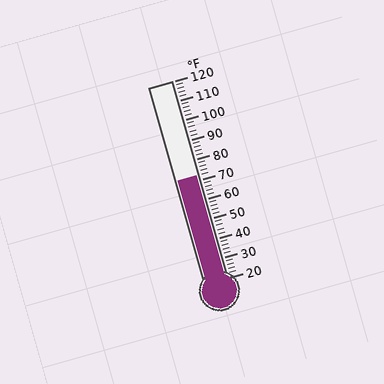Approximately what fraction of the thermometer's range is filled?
The thermometer is filled to approximately 50% of its range.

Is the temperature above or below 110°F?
The temperature is below 110°F.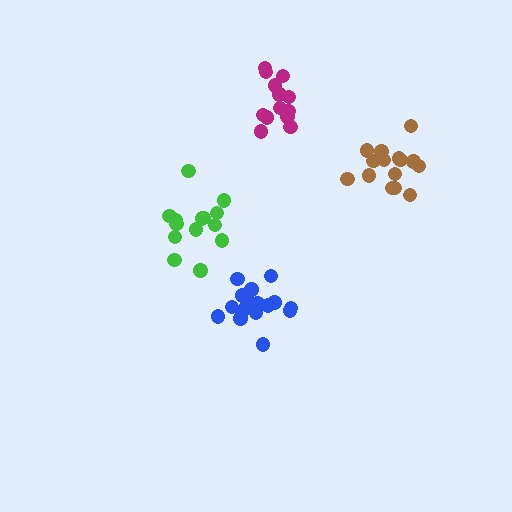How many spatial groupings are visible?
There are 4 spatial groupings.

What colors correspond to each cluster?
The clusters are colored: blue, brown, green, magenta.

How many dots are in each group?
Group 1: 16 dots, Group 2: 15 dots, Group 3: 14 dots, Group 4: 13 dots (58 total).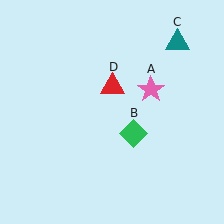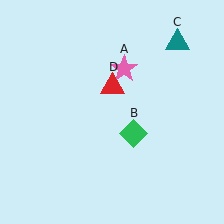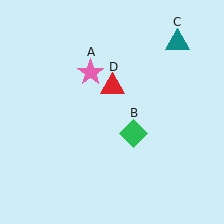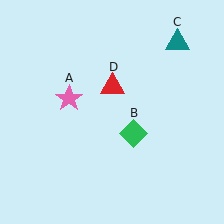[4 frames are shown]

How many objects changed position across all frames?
1 object changed position: pink star (object A).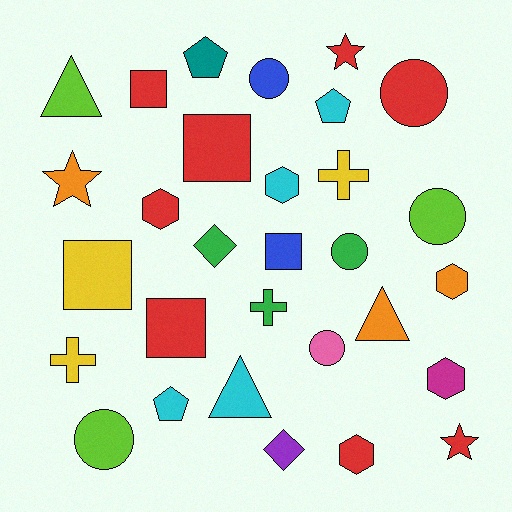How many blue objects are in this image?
There are 2 blue objects.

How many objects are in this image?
There are 30 objects.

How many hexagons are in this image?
There are 5 hexagons.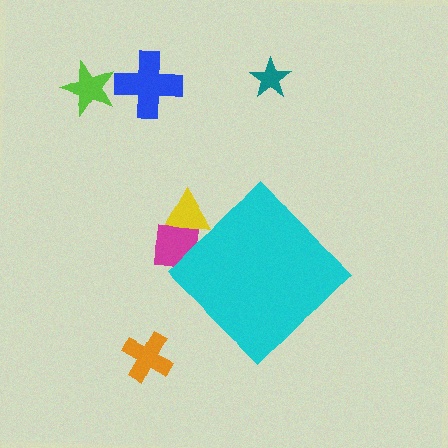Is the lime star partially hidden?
No, the lime star is fully visible.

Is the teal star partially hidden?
No, the teal star is fully visible.